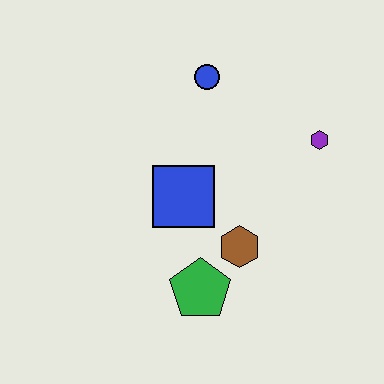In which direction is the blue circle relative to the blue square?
The blue circle is above the blue square.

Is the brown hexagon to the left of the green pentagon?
No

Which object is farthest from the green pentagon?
The blue circle is farthest from the green pentagon.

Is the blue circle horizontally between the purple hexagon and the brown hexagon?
No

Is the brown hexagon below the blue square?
Yes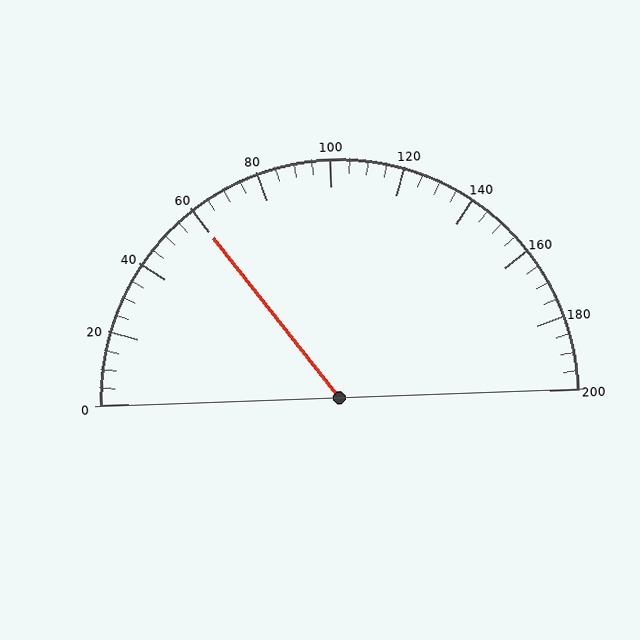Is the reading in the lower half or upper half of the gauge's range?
The reading is in the lower half of the range (0 to 200).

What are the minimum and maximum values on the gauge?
The gauge ranges from 0 to 200.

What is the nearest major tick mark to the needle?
The nearest major tick mark is 60.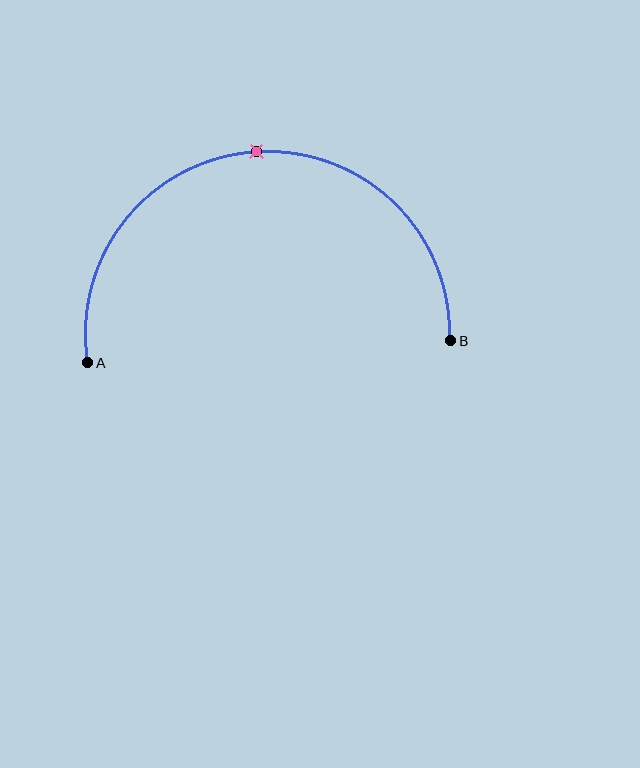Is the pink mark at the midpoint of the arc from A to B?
Yes. The pink mark lies on the arc at equal arc-length from both A and B — it is the arc midpoint.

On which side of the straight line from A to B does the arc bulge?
The arc bulges above the straight line connecting A and B.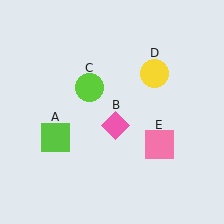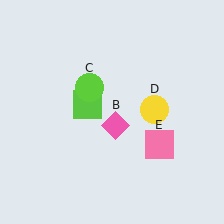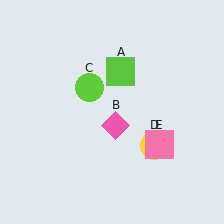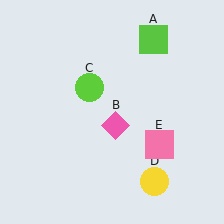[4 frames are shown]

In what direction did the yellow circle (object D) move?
The yellow circle (object D) moved down.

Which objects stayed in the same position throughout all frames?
Pink diamond (object B) and lime circle (object C) and pink square (object E) remained stationary.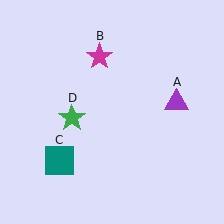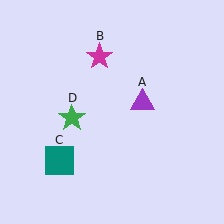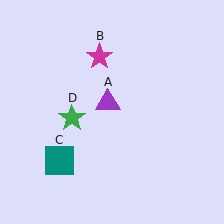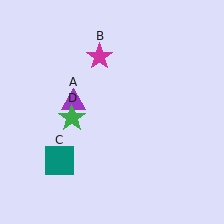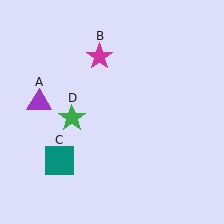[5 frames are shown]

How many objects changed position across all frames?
1 object changed position: purple triangle (object A).